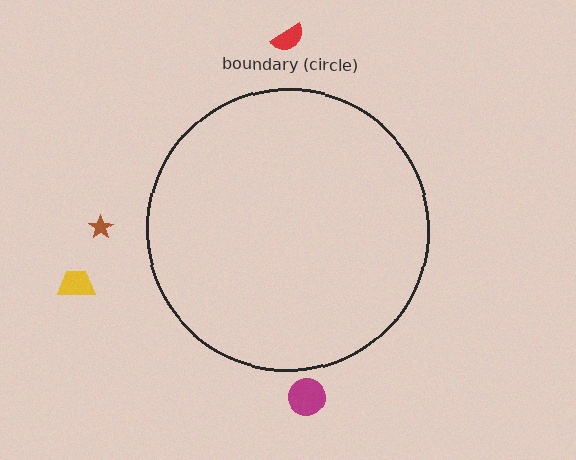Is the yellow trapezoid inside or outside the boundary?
Outside.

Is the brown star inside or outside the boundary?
Outside.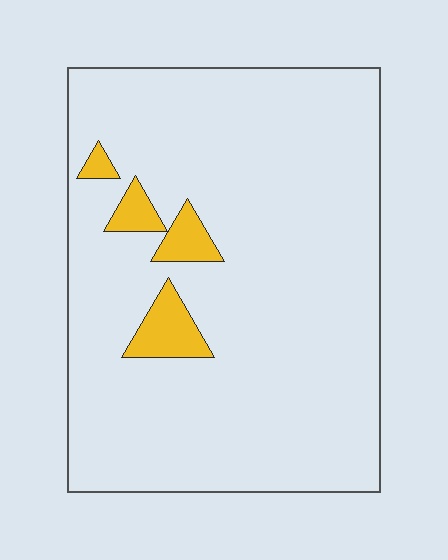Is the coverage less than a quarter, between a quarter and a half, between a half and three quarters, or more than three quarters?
Less than a quarter.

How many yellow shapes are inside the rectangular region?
4.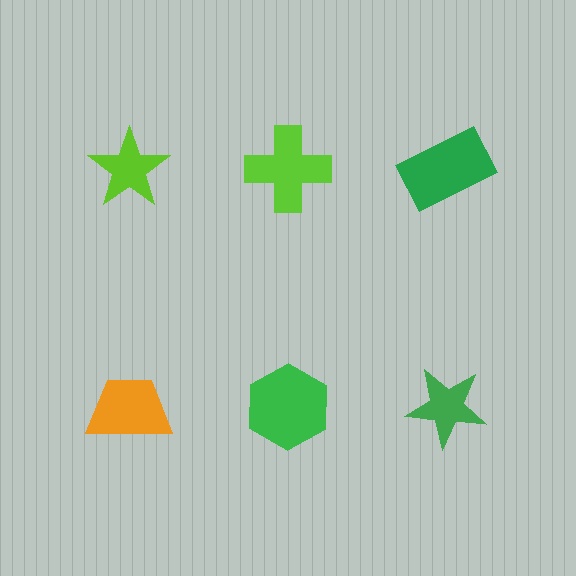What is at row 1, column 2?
A lime cross.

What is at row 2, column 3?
A green star.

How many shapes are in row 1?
3 shapes.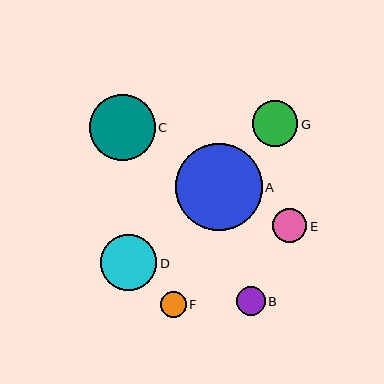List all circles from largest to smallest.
From largest to smallest: A, C, D, G, E, B, F.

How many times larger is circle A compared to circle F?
Circle A is approximately 3.3 times the size of circle F.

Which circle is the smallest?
Circle F is the smallest with a size of approximately 26 pixels.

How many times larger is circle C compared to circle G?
Circle C is approximately 1.4 times the size of circle G.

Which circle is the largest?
Circle A is the largest with a size of approximately 87 pixels.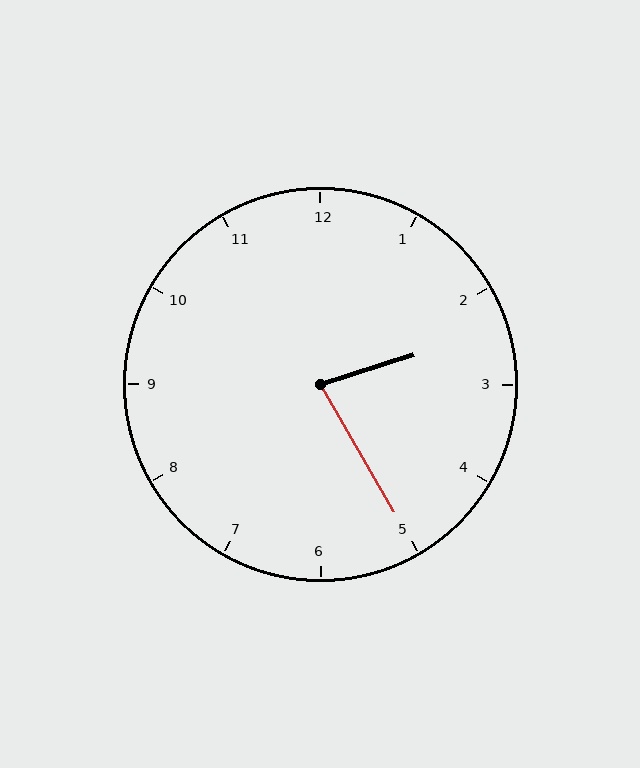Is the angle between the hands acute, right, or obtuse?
It is acute.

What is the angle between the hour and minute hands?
Approximately 78 degrees.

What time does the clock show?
2:25.